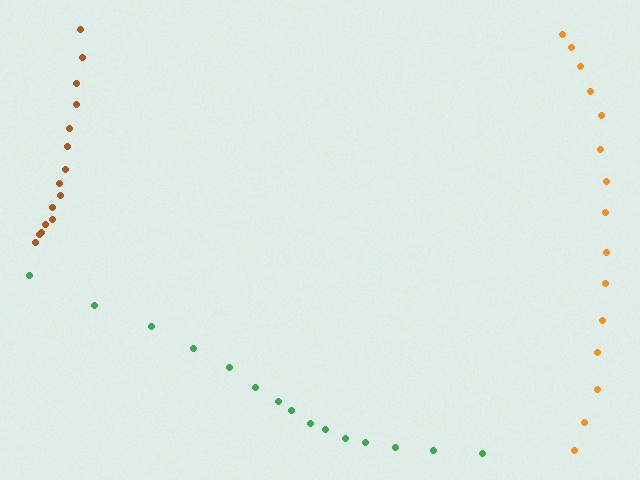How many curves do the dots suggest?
There are 3 distinct paths.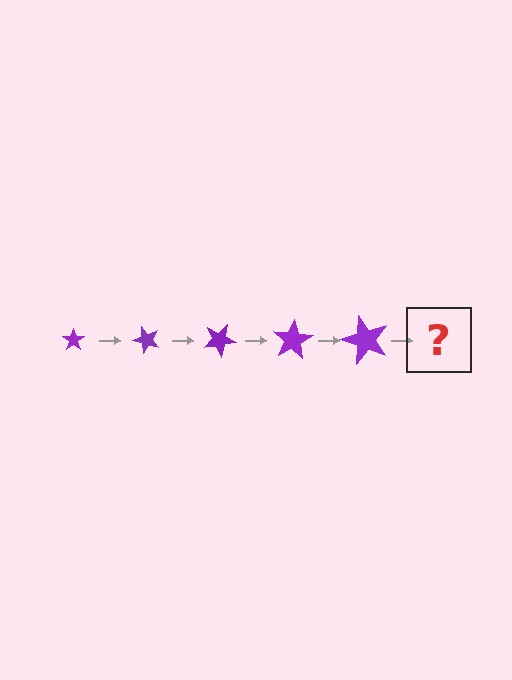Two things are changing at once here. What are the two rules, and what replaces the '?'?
The two rules are that the star grows larger each step and it rotates 50 degrees each step. The '?' should be a star, larger than the previous one and rotated 250 degrees from the start.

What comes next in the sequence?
The next element should be a star, larger than the previous one and rotated 250 degrees from the start.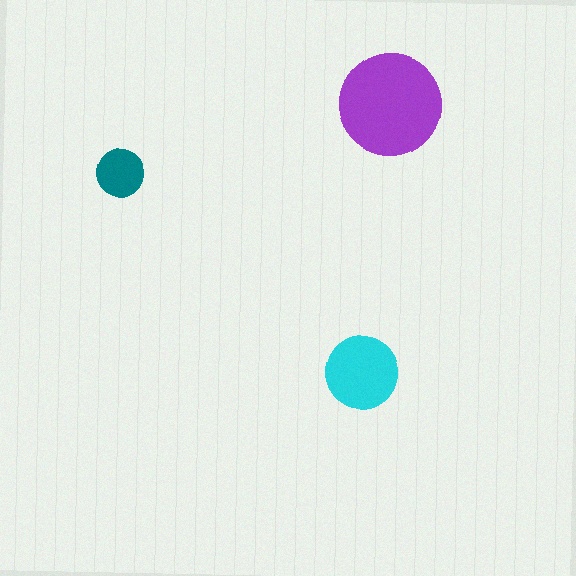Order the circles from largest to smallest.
the purple one, the cyan one, the teal one.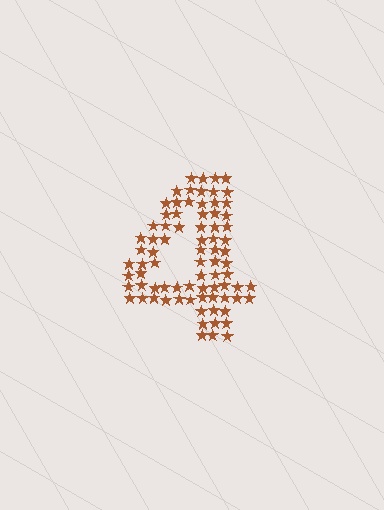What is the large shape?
The large shape is the digit 4.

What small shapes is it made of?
It is made of small stars.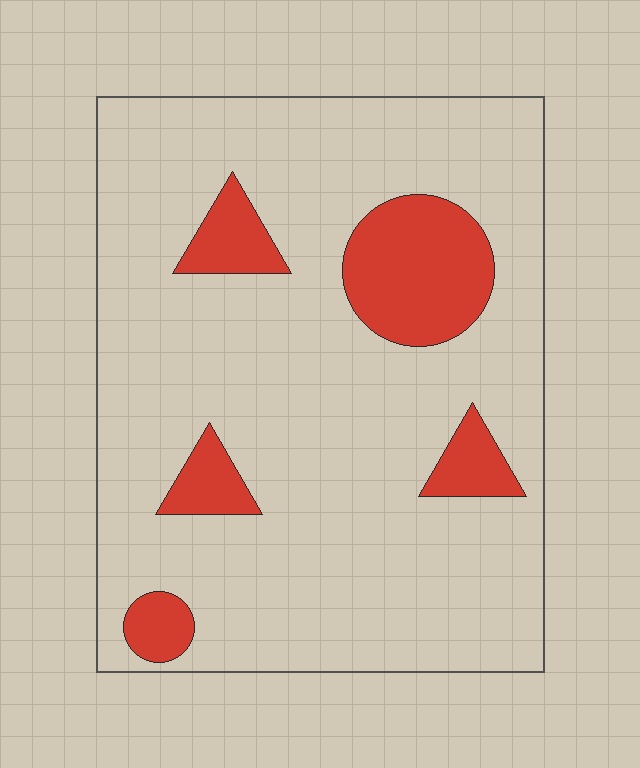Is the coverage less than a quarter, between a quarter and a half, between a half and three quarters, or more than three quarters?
Less than a quarter.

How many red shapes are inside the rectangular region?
5.